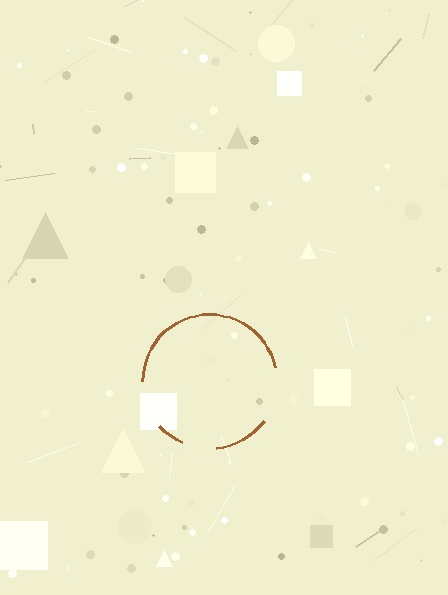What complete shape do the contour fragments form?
The contour fragments form a circle.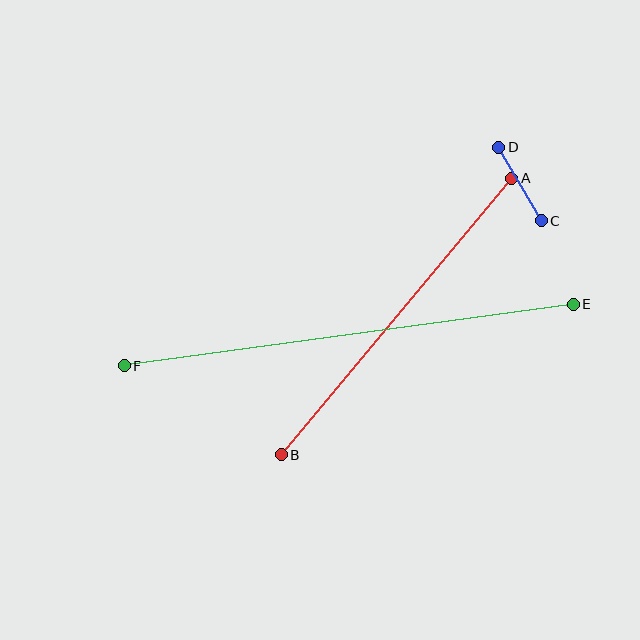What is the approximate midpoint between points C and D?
The midpoint is at approximately (520, 184) pixels.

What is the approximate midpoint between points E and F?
The midpoint is at approximately (349, 335) pixels.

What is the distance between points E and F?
The distance is approximately 453 pixels.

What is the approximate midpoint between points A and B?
The midpoint is at approximately (396, 317) pixels.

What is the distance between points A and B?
The distance is approximately 360 pixels.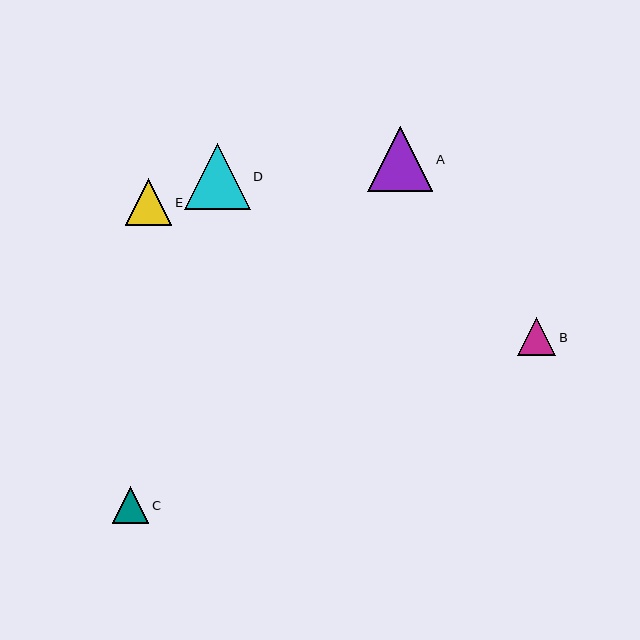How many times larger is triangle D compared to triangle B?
Triangle D is approximately 1.7 times the size of triangle B.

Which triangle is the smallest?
Triangle C is the smallest with a size of approximately 36 pixels.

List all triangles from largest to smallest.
From largest to smallest: D, A, E, B, C.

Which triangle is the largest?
Triangle D is the largest with a size of approximately 66 pixels.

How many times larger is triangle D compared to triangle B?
Triangle D is approximately 1.7 times the size of triangle B.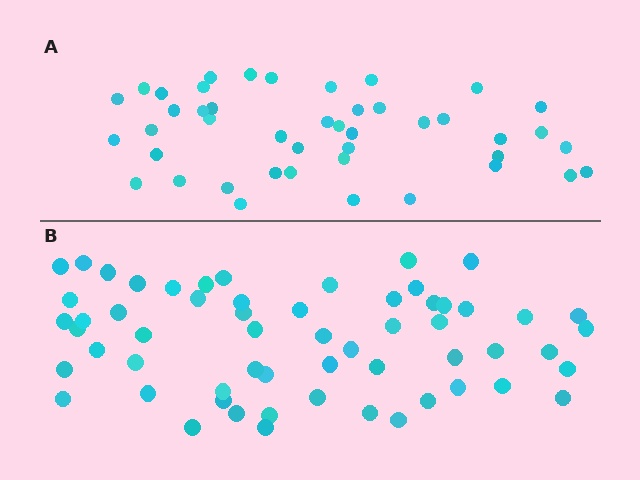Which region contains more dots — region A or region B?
Region B (the bottom region) has more dots.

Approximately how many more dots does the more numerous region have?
Region B has approximately 15 more dots than region A.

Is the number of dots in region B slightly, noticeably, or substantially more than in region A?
Region B has noticeably more, but not dramatically so. The ratio is roughly 1.3 to 1.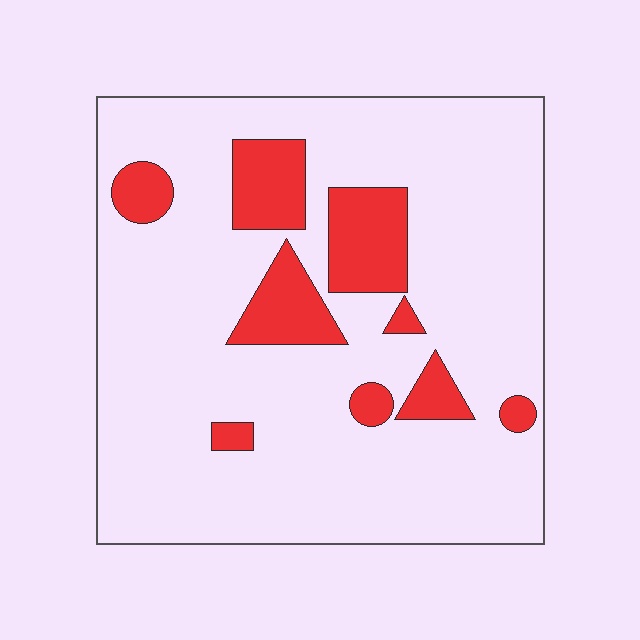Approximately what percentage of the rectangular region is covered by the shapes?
Approximately 15%.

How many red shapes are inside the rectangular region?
9.